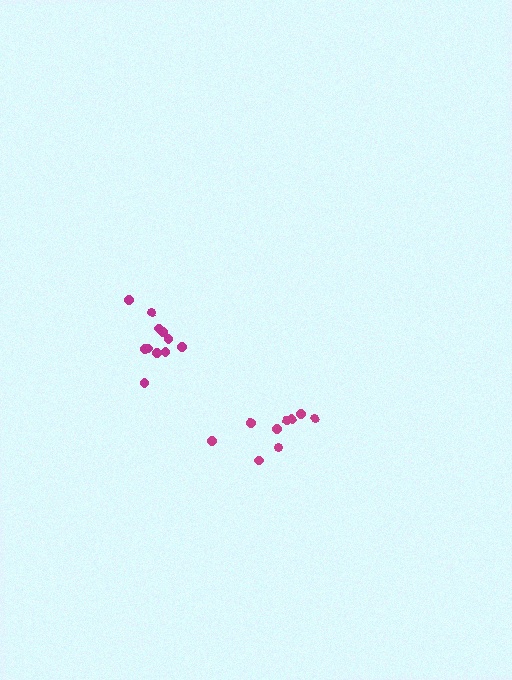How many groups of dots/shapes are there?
There are 2 groups.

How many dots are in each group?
Group 1: 9 dots, Group 2: 11 dots (20 total).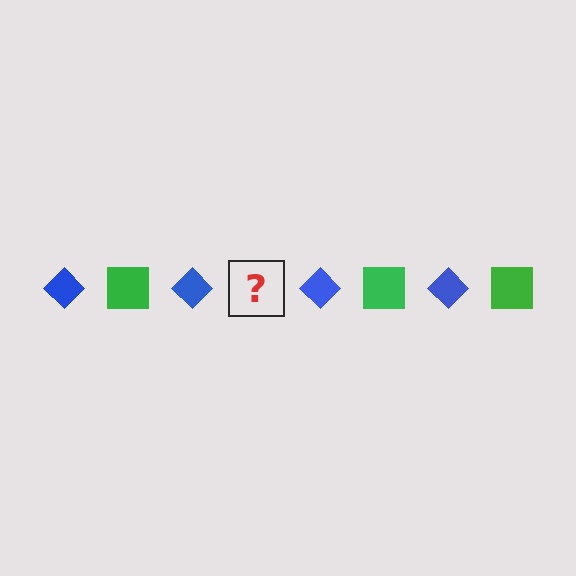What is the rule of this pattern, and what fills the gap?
The rule is that the pattern alternates between blue diamond and green square. The gap should be filled with a green square.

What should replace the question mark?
The question mark should be replaced with a green square.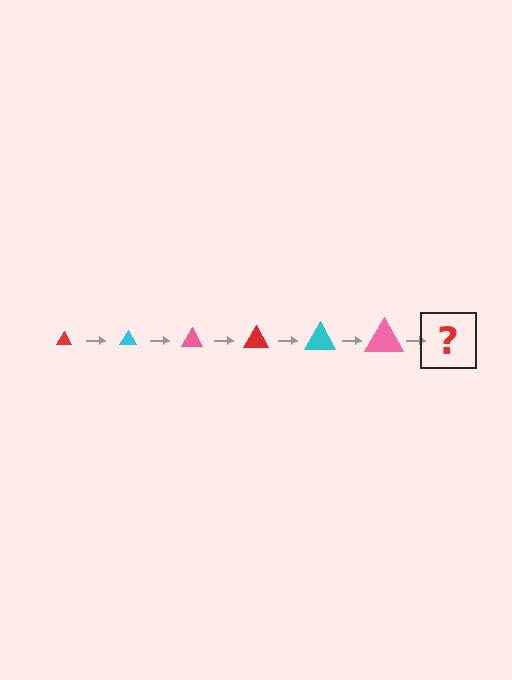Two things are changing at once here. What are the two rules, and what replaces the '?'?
The two rules are that the triangle grows larger each step and the color cycles through red, cyan, and pink. The '?' should be a red triangle, larger than the previous one.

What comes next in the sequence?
The next element should be a red triangle, larger than the previous one.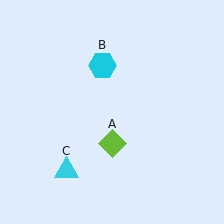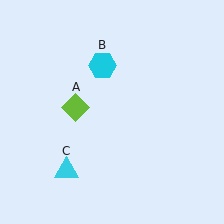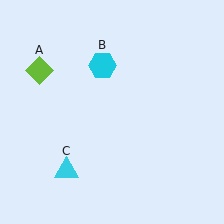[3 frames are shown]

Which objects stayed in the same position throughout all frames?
Cyan hexagon (object B) and cyan triangle (object C) remained stationary.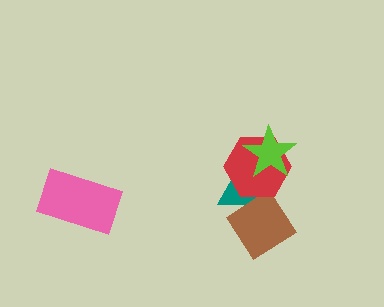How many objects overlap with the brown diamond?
2 objects overlap with the brown diamond.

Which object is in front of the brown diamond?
The red hexagon is in front of the brown diamond.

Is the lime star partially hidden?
No, no other shape covers it.